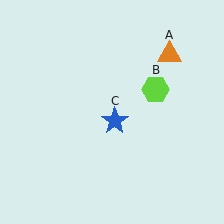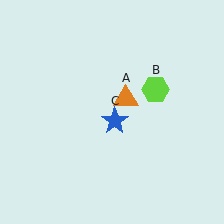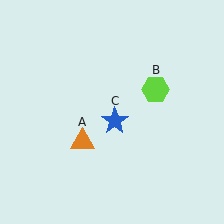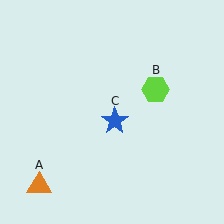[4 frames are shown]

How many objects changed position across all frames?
1 object changed position: orange triangle (object A).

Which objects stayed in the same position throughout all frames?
Lime hexagon (object B) and blue star (object C) remained stationary.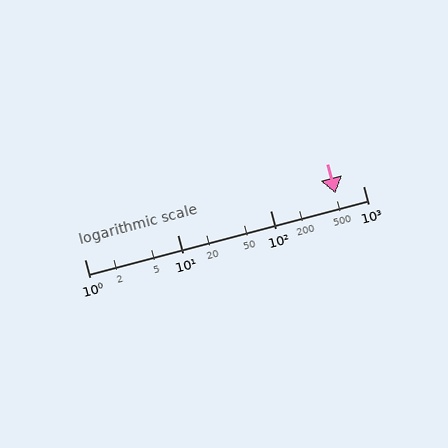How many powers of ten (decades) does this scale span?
The scale spans 3 decades, from 1 to 1000.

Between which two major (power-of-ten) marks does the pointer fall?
The pointer is between 100 and 1000.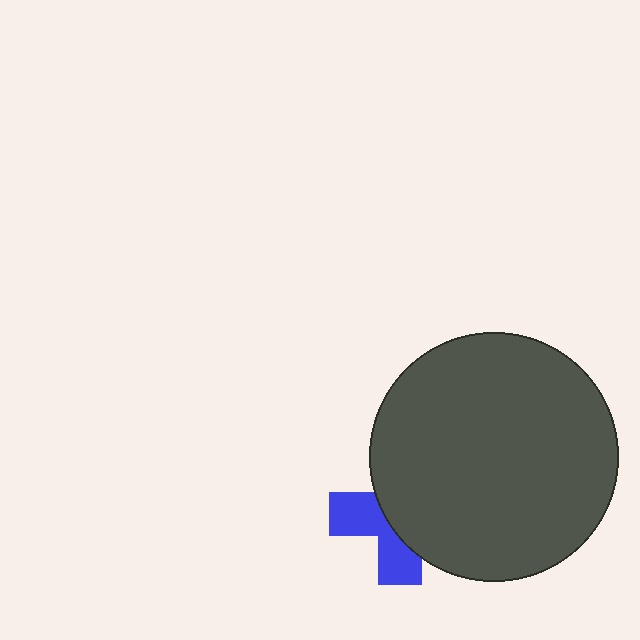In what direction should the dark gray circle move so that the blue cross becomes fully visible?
The dark gray circle should move right. That is the shortest direction to clear the overlap and leave the blue cross fully visible.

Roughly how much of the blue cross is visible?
A small part of it is visible (roughly 40%).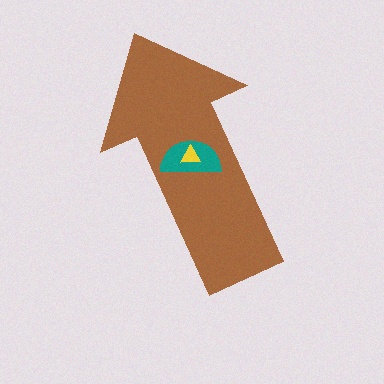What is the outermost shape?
The brown arrow.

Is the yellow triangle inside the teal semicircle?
Yes.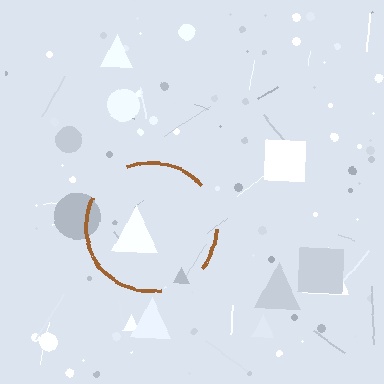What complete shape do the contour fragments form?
The contour fragments form a circle.